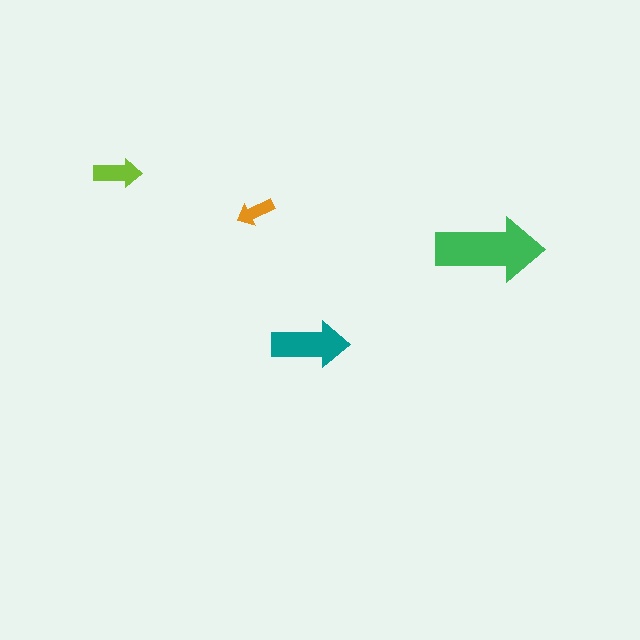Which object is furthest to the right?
The green arrow is rightmost.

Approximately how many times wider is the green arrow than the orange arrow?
About 3 times wider.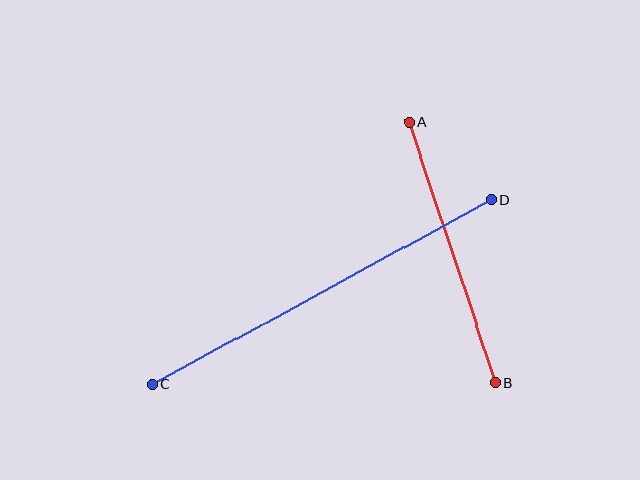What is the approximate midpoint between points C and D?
The midpoint is at approximately (322, 292) pixels.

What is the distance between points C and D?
The distance is approximately 386 pixels.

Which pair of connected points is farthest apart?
Points C and D are farthest apart.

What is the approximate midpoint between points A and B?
The midpoint is at approximately (452, 252) pixels.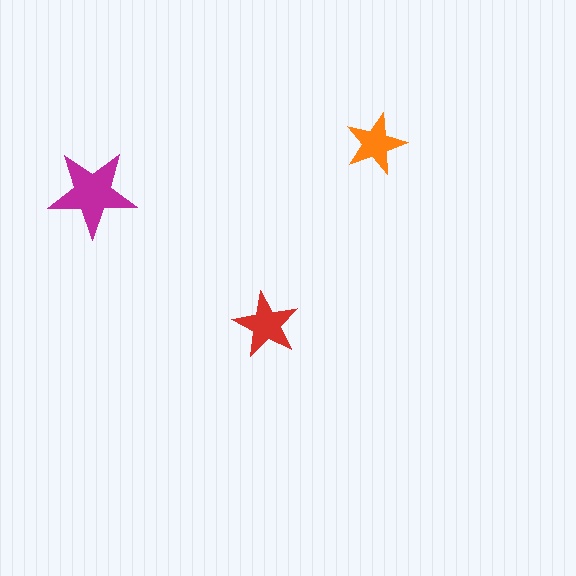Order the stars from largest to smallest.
the magenta one, the red one, the orange one.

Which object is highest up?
The orange star is topmost.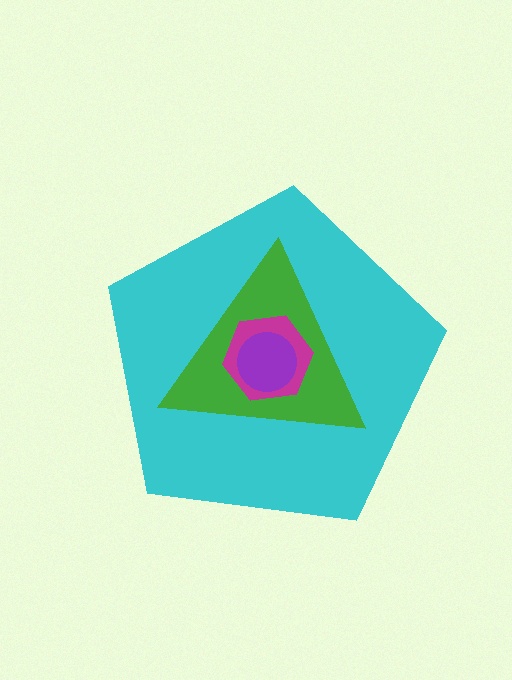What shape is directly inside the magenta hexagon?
The purple circle.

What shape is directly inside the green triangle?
The magenta hexagon.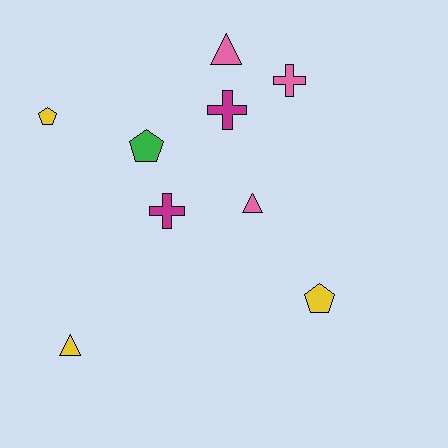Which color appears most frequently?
Pink, with 3 objects.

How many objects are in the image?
There are 9 objects.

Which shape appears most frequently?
Cross, with 3 objects.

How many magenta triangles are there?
There are no magenta triangles.